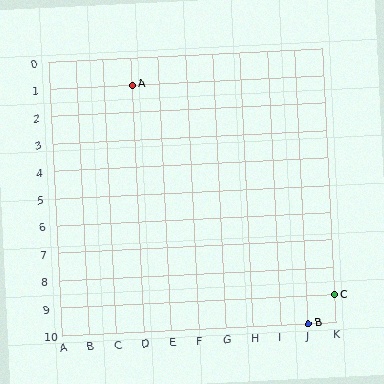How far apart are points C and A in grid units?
Points C and A are 7 columns and 8 rows apart (about 10.6 grid units diagonally).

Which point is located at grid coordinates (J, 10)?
Point B is at (J, 10).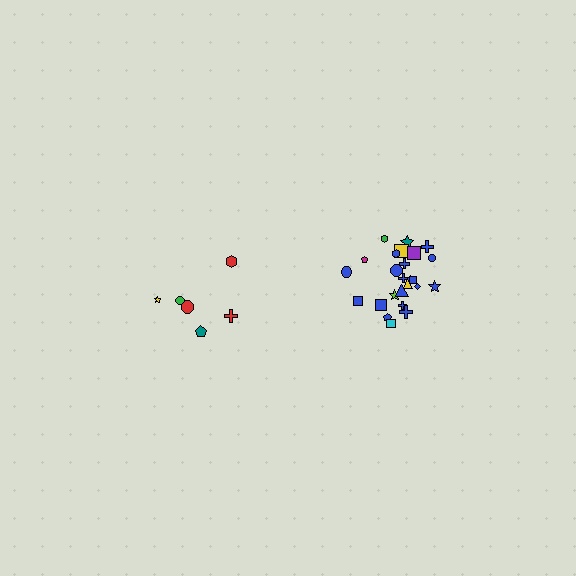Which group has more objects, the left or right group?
The right group.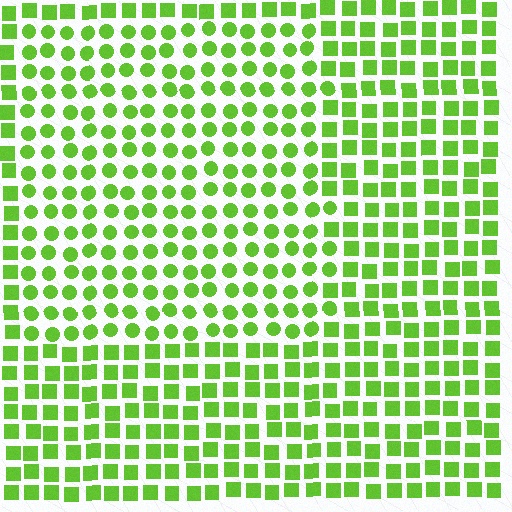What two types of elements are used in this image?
The image uses circles inside the rectangle region and squares outside it.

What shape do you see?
I see a rectangle.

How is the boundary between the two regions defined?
The boundary is defined by a change in element shape: circles inside vs. squares outside. All elements share the same color and spacing.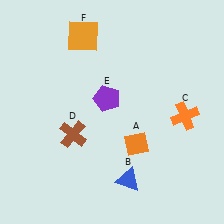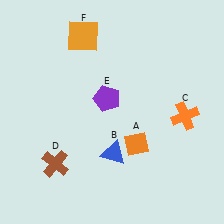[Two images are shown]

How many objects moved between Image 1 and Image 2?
2 objects moved between the two images.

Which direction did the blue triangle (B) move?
The blue triangle (B) moved up.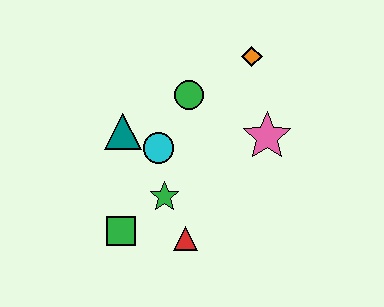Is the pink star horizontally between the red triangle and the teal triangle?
No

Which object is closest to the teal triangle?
The cyan circle is closest to the teal triangle.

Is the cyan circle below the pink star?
Yes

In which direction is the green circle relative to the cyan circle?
The green circle is above the cyan circle.